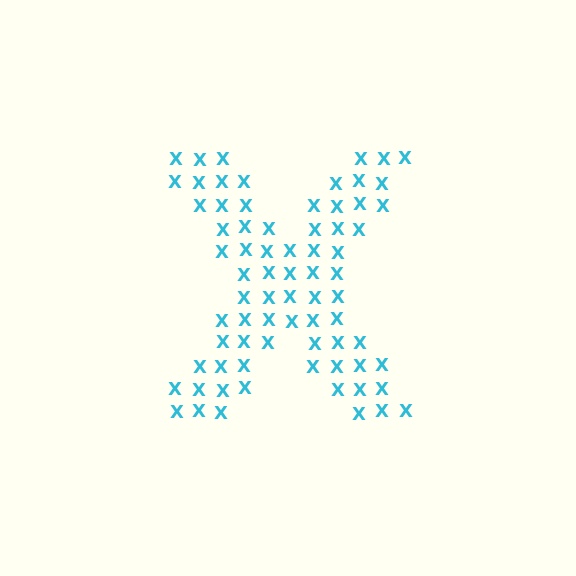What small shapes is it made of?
It is made of small letter X's.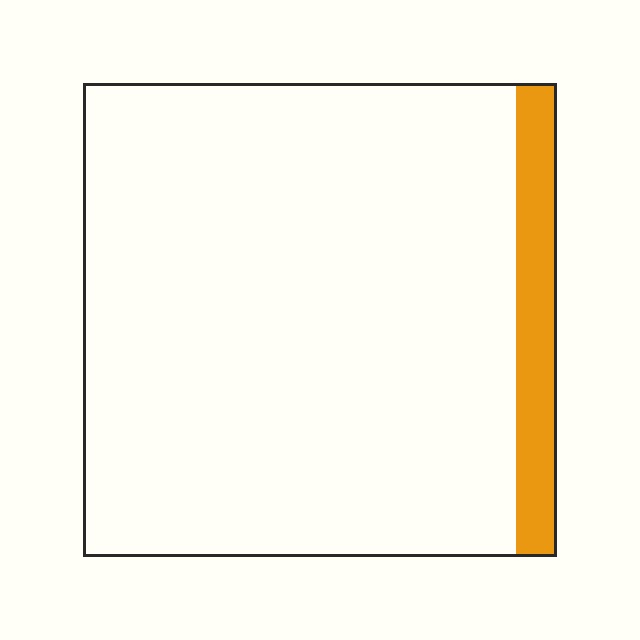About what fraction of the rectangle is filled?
About one tenth (1/10).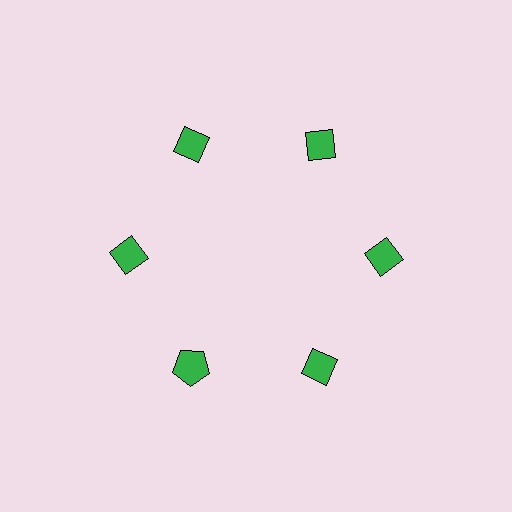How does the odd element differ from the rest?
It has a different shape: pentagon instead of diamond.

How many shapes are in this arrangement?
There are 6 shapes arranged in a ring pattern.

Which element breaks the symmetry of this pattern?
The green pentagon at roughly the 7 o'clock position breaks the symmetry. All other shapes are green diamonds.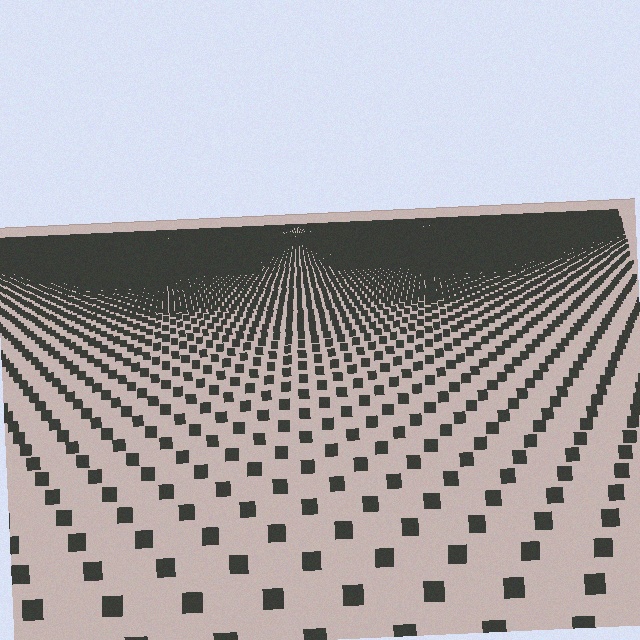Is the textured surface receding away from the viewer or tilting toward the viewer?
The surface is receding away from the viewer. Texture elements get smaller and denser toward the top.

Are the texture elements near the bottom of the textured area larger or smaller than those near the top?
Larger. Near the bottom, elements are closer to the viewer and appear at a bigger on-screen size.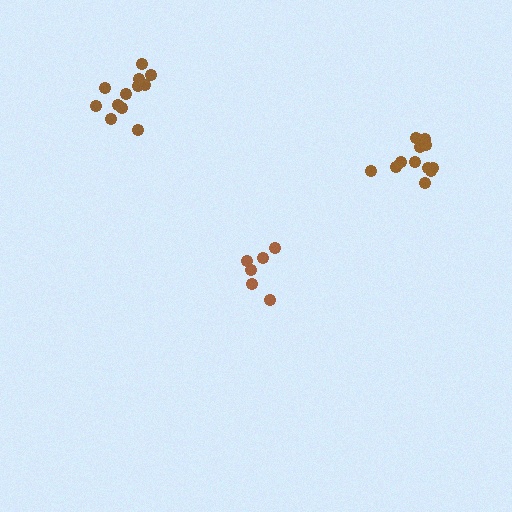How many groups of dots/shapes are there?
There are 3 groups.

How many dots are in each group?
Group 1: 12 dots, Group 2: 6 dots, Group 3: 12 dots (30 total).